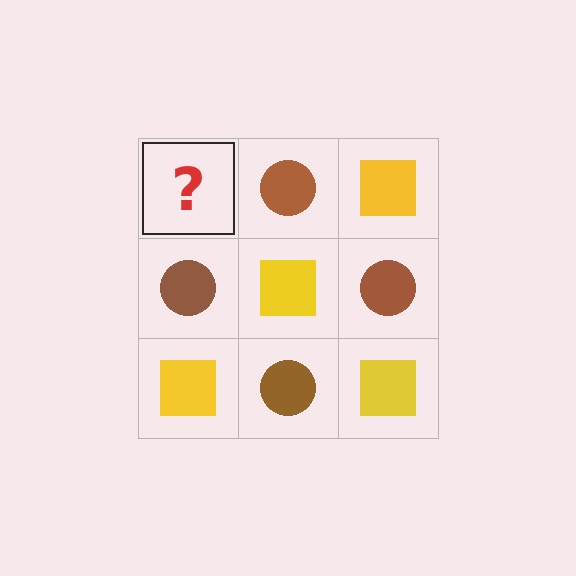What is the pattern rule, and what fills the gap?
The rule is that it alternates yellow square and brown circle in a checkerboard pattern. The gap should be filled with a yellow square.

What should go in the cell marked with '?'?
The missing cell should contain a yellow square.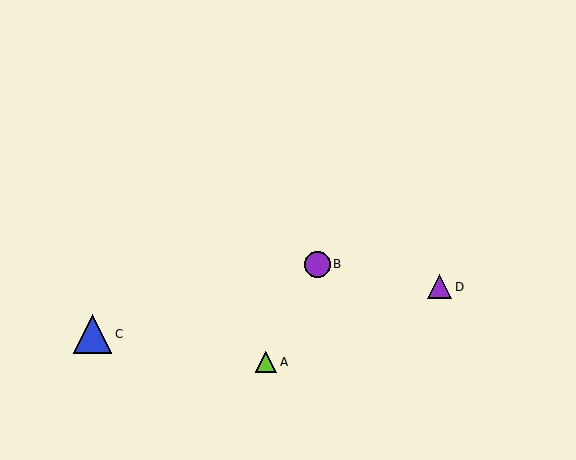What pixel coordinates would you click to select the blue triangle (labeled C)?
Click at (92, 334) to select the blue triangle C.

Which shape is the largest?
The blue triangle (labeled C) is the largest.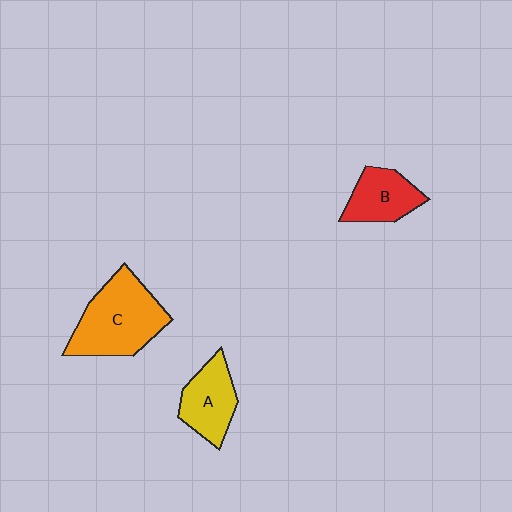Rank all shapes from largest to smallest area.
From largest to smallest: C (orange), A (yellow), B (red).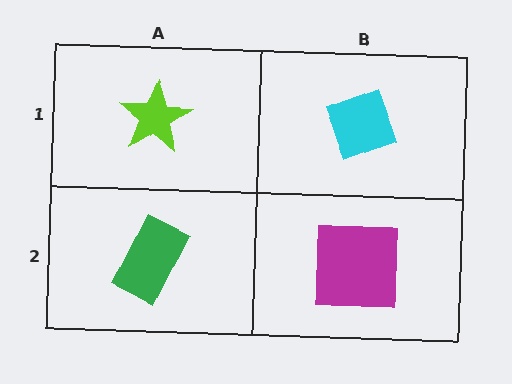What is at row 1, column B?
A cyan diamond.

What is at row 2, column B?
A magenta square.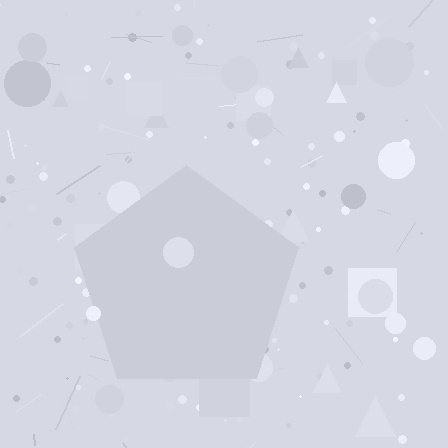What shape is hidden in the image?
A pentagon is hidden in the image.